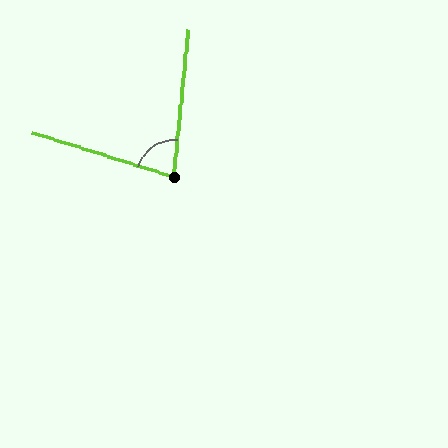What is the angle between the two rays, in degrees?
Approximately 78 degrees.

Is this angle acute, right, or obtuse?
It is acute.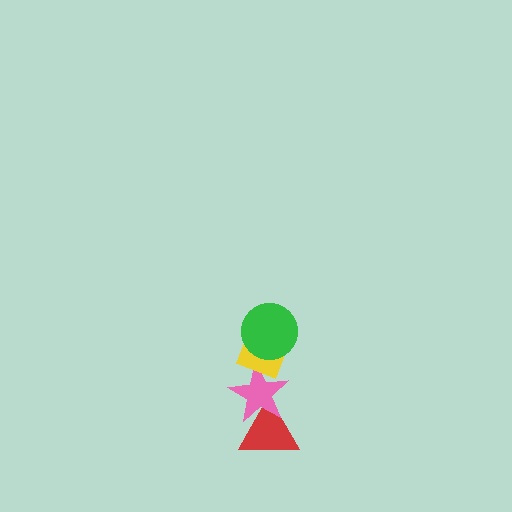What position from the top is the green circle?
The green circle is 1st from the top.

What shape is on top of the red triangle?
The pink star is on top of the red triangle.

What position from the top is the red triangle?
The red triangle is 4th from the top.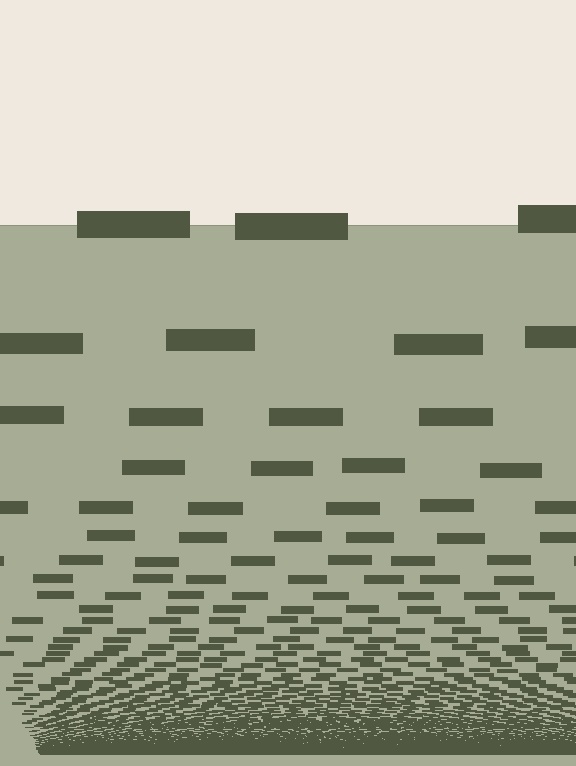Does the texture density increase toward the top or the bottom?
Density increases toward the bottom.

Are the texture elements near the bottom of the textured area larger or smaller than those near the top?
Smaller. The gradient is inverted — elements near the bottom are smaller and denser.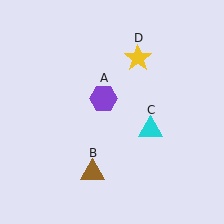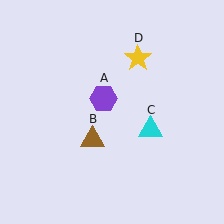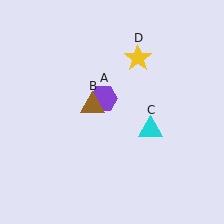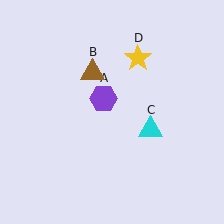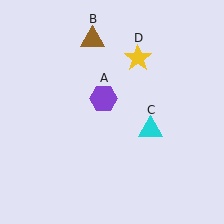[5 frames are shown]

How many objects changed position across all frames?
1 object changed position: brown triangle (object B).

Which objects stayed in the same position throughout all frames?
Purple hexagon (object A) and cyan triangle (object C) and yellow star (object D) remained stationary.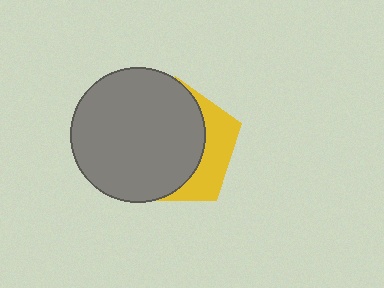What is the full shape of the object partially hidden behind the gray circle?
The partially hidden object is a yellow pentagon.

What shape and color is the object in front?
The object in front is a gray circle.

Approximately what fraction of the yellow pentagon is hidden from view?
Roughly 70% of the yellow pentagon is hidden behind the gray circle.